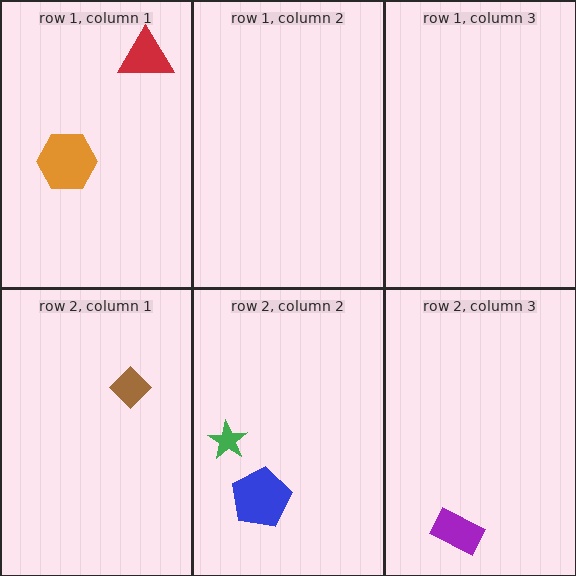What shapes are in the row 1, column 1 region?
The red triangle, the orange hexagon.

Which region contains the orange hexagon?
The row 1, column 1 region.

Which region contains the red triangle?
The row 1, column 1 region.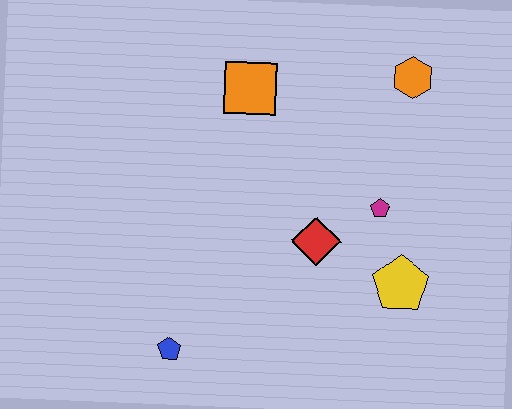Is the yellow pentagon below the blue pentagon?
No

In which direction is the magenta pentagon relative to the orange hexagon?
The magenta pentagon is below the orange hexagon.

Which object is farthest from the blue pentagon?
The orange hexagon is farthest from the blue pentagon.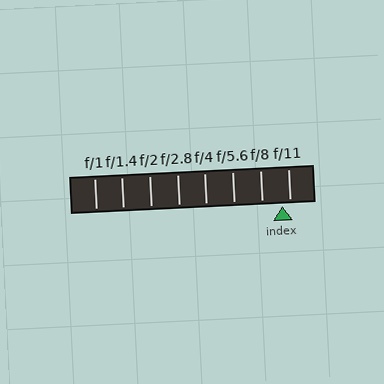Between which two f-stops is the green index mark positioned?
The index mark is between f/8 and f/11.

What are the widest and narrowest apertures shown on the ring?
The widest aperture shown is f/1 and the narrowest is f/11.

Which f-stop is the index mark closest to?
The index mark is closest to f/11.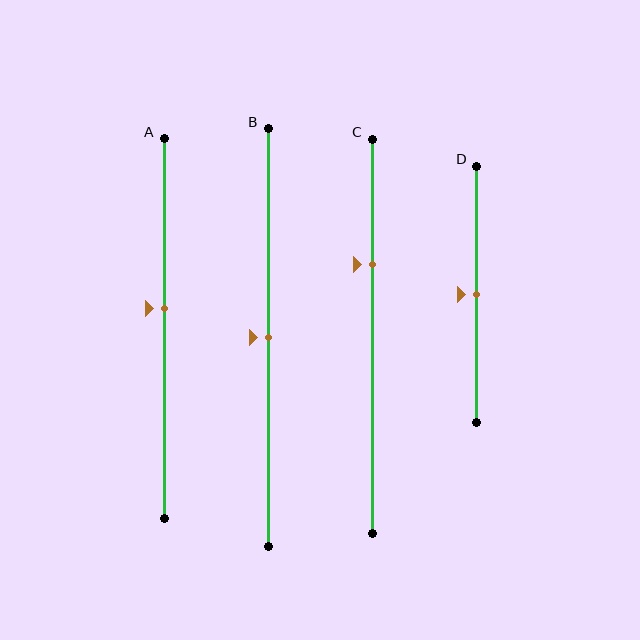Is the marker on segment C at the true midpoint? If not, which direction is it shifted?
No, the marker on segment C is shifted upward by about 18% of the segment length.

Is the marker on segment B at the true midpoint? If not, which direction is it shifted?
Yes, the marker on segment B is at the true midpoint.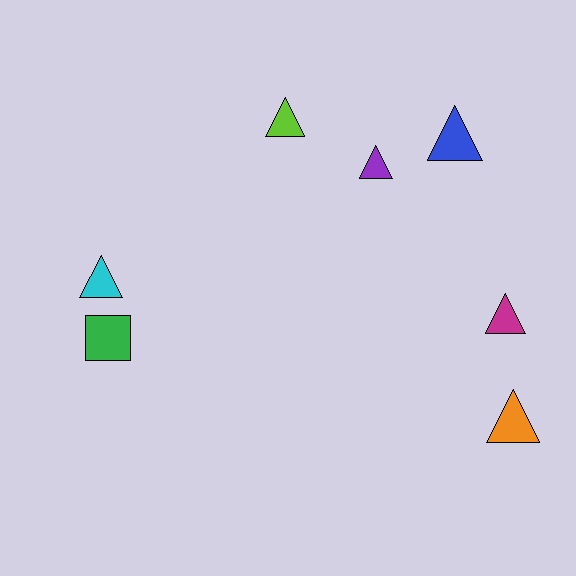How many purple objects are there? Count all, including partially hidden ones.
There is 1 purple object.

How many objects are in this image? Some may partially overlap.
There are 7 objects.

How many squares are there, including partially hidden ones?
There is 1 square.